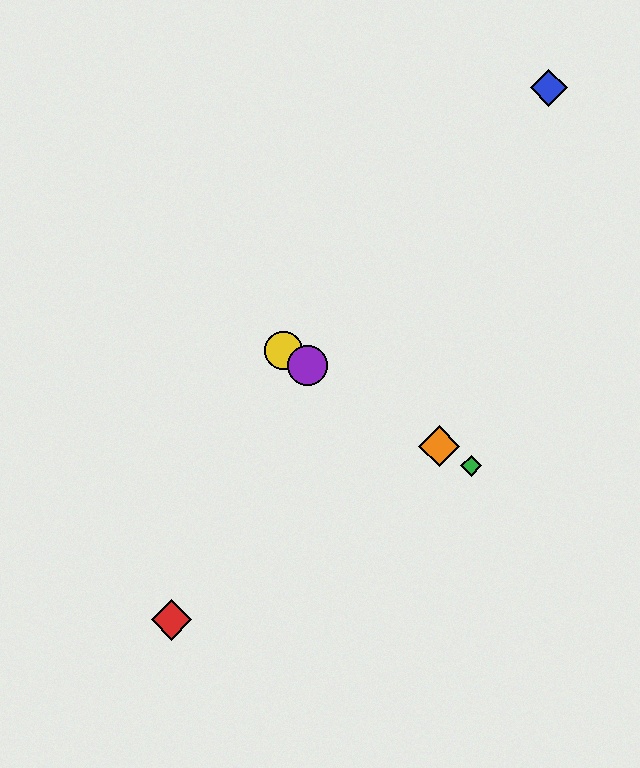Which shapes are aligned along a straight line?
The green diamond, the yellow circle, the purple circle, the orange diamond are aligned along a straight line.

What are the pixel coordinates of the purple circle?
The purple circle is at (307, 365).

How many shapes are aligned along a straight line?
4 shapes (the green diamond, the yellow circle, the purple circle, the orange diamond) are aligned along a straight line.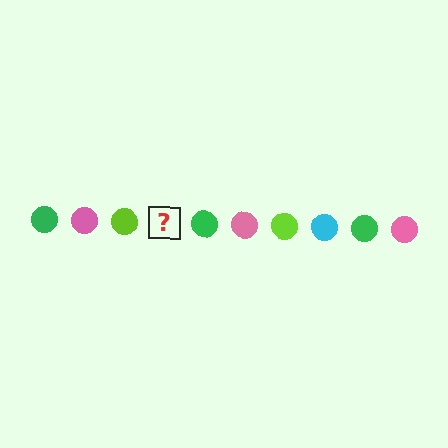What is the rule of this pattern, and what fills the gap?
The rule is that the pattern cycles through green, pink, lime, cyan circles. The gap should be filled with a cyan circle.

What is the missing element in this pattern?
The missing element is a cyan circle.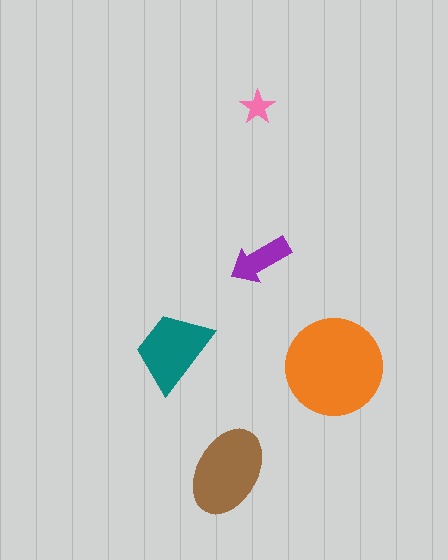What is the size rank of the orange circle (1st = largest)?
1st.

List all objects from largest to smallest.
The orange circle, the brown ellipse, the teal trapezoid, the purple arrow, the pink star.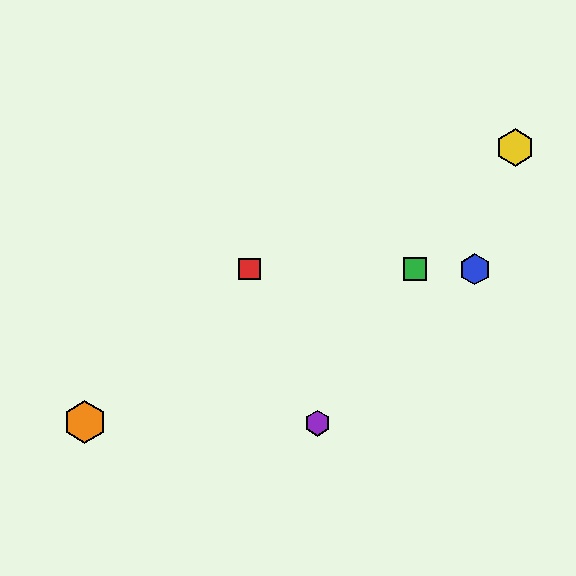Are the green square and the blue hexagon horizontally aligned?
Yes, both are at y≈269.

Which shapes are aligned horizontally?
The red square, the blue hexagon, the green square are aligned horizontally.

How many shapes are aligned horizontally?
3 shapes (the red square, the blue hexagon, the green square) are aligned horizontally.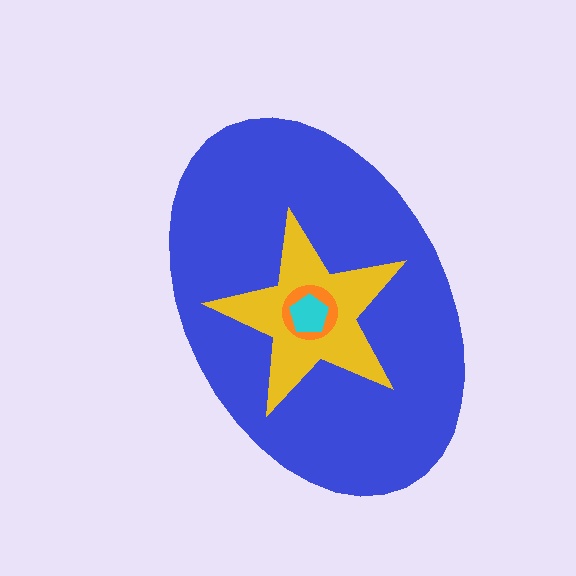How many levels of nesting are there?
4.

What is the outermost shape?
The blue ellipse.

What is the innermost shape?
The cyan pentagon.